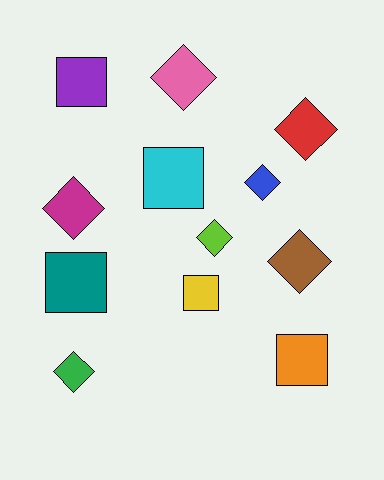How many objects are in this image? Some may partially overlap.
There are 12 objects.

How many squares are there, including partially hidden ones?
There are 5 squares.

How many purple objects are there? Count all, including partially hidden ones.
There is 1 purple object.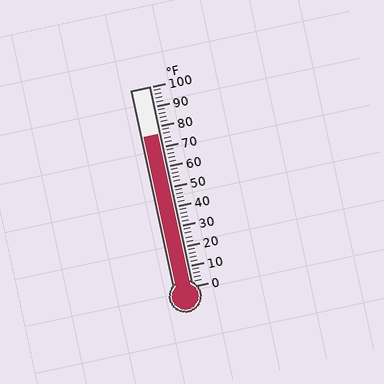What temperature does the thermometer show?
The thermometer shows approximately 76°F.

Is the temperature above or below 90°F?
The temperature is below 90°F.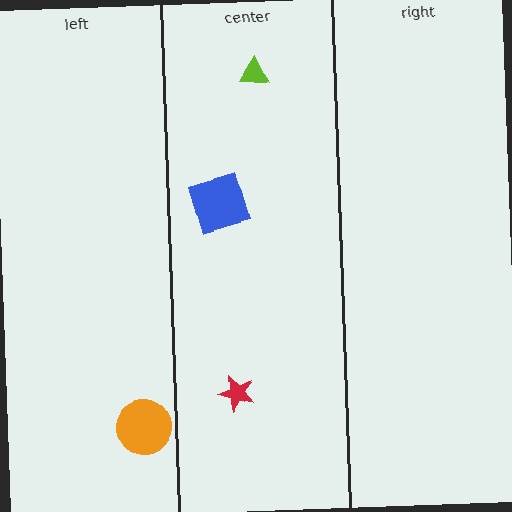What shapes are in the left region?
The orange circle.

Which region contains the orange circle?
The left region.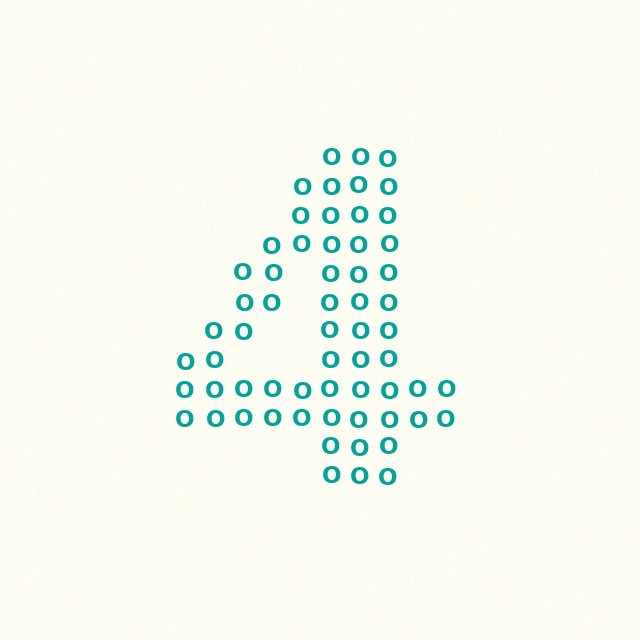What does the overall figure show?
The overall figure shows the digit 4.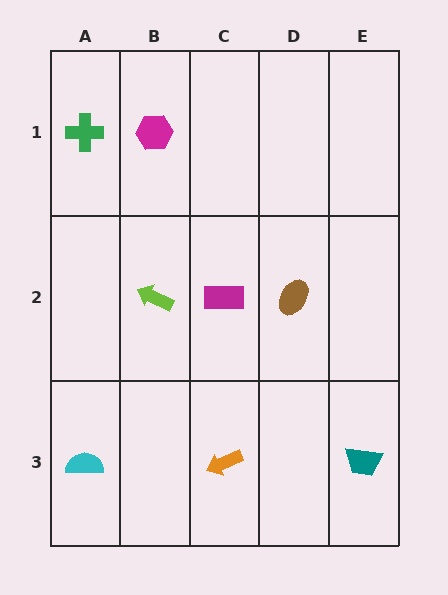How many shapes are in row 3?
3 shapes.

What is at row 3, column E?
A teal trapezoid.